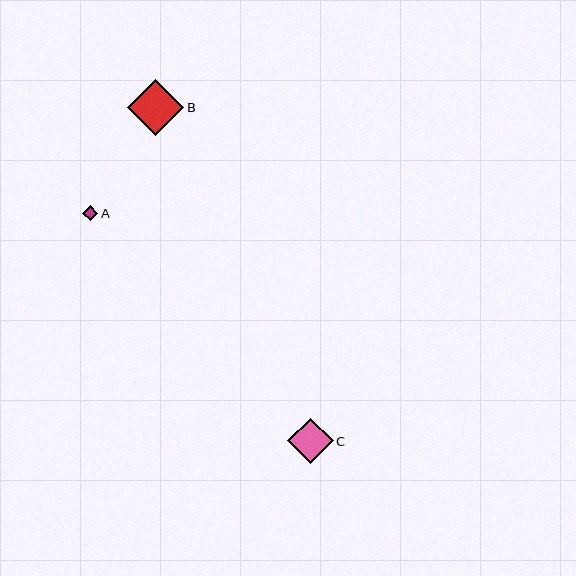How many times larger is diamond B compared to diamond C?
Diamond B is approximately 1.2 times the size of diamond C.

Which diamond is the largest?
Diamond B is the largest with a size of approximately 56 pixels.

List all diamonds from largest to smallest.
From largest to smallest: B, C, A.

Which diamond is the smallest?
Diamond A is the smallest with a size of approximately 15 pixels.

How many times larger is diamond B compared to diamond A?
Diamond B is approximately 3.6 times the size of diamond A.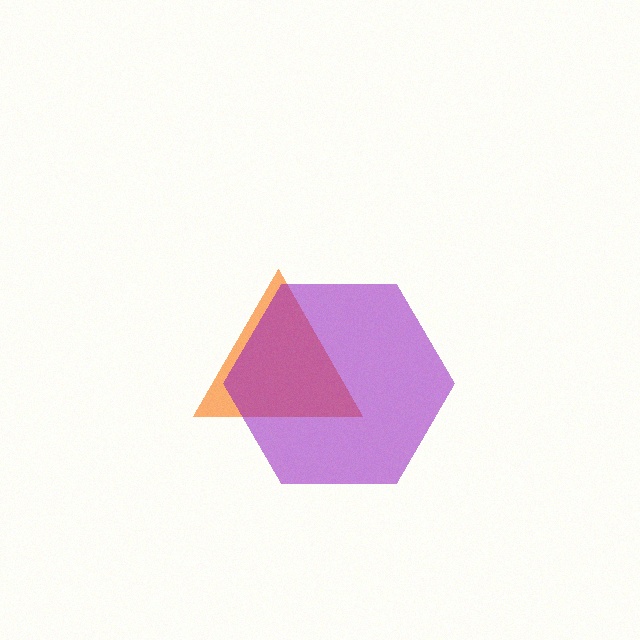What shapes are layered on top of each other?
The layered shapes are: an orange triangle, a purple hexagon.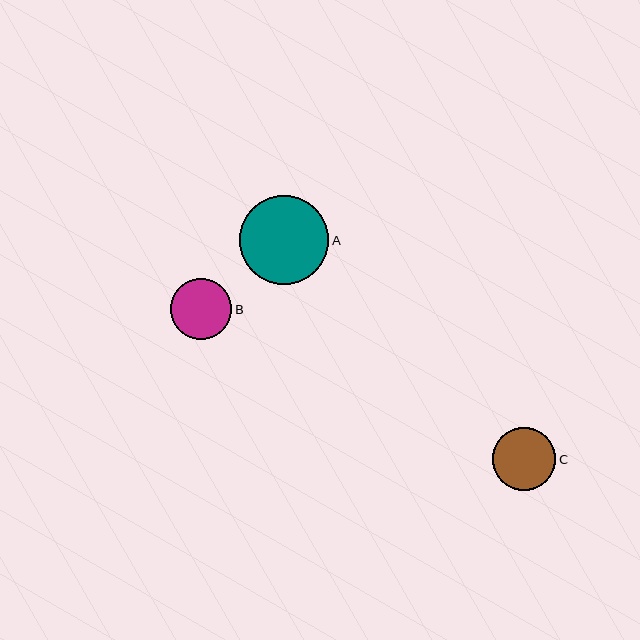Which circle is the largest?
Circle A is the largest with a size of approximately 89 pixels.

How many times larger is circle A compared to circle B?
Circle A is approximately 1.4 times the size of circle B.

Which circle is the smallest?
Circle B is the smallest with a size of approximately 61 pixels.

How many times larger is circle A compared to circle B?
Circle A is approximately 1.4 times the size of circle B.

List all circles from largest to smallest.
From largest to smallest: A, C, B.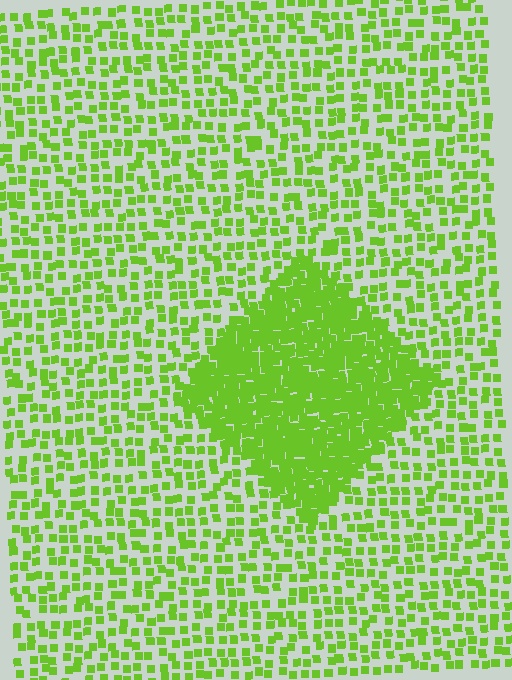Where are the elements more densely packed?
The elements are more densely packed inside the diamond boundary.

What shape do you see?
I see a diamond.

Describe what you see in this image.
The image contains small lime elements arranged at two different densities. A diamond-shaped region is visible where the elements are more densely packed than the surrounding area.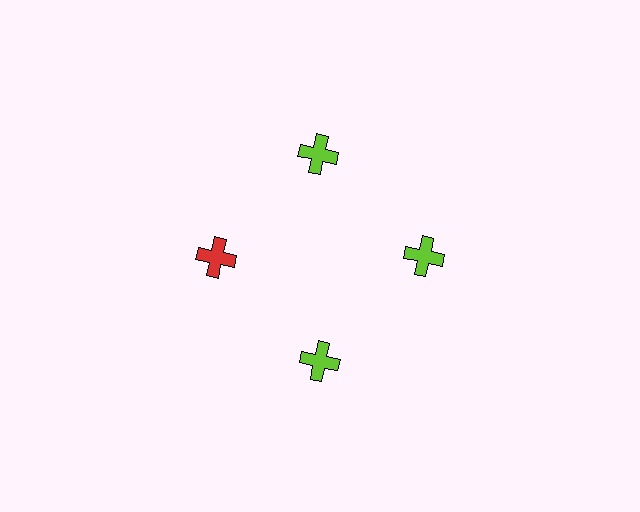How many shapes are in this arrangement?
There are 4 shapes arranged in a ring pattern.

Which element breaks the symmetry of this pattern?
The red cross at roughly the 9 o'clock position breaks the symmetry. All other shapes are lime crosses.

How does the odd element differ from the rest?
It has a different color: red instead of lime.